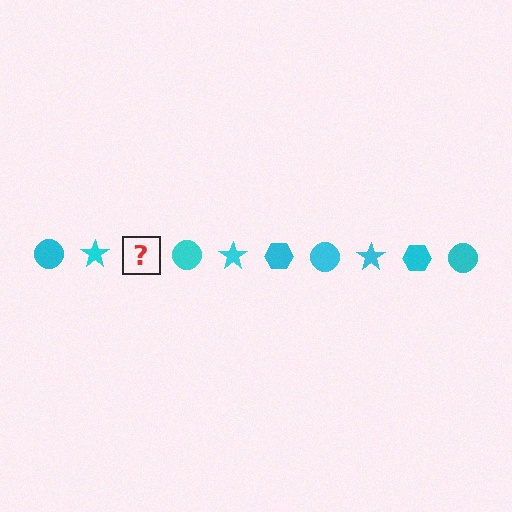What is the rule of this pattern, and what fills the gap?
The rule is that the pattern cycles through circle, star, hexagon shapes in cyan. The gap should be filled with a cyan hexagon.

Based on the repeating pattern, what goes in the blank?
The blank should be a cyan hexagon.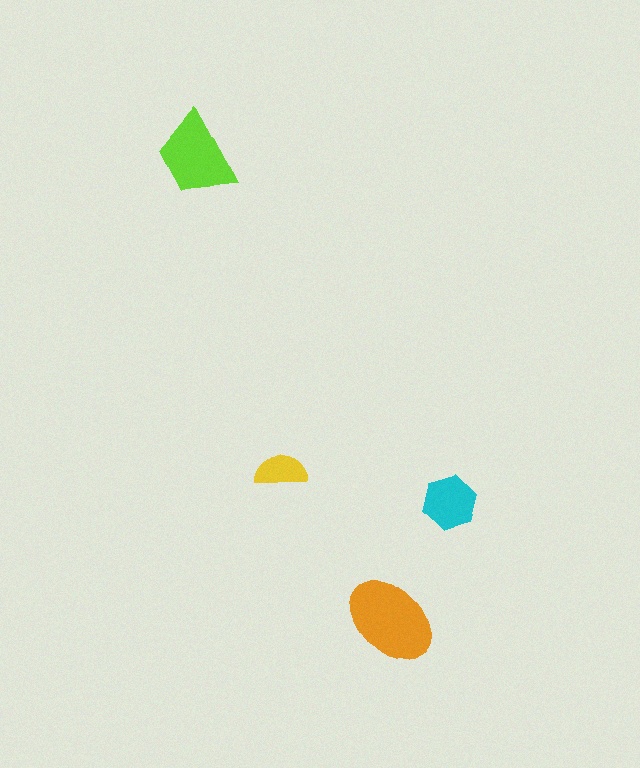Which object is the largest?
The orange ellipse.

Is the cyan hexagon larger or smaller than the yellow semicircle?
Larger.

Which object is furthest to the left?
The lime trapezoid is leftmost.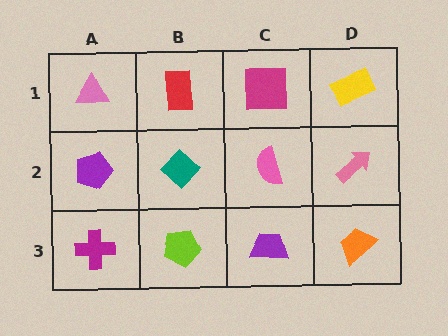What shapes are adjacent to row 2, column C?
A magenta square (row 1, column C), a purple trapezoid (row 3, column C), a teal diamond (row 2, column B), a pink arrow (row 2, column D).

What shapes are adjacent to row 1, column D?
A pink arrow (row 2, column D), a magenta square (row 1, column C).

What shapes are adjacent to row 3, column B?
A teal diamond (row 2, column B), a magenta cross (row 3, column A), a purple trapezoid (row 3, column C).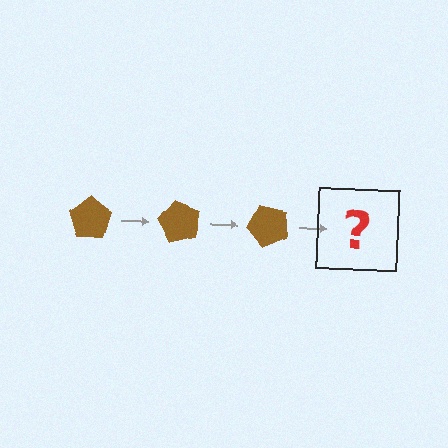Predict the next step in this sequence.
The next step is a brown pentagon rotated 180 degrees.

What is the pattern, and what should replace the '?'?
The pattern is that the pentagon rotates 60 degrees each step. The '?' should be a brown pentagon rotated 180 degrees.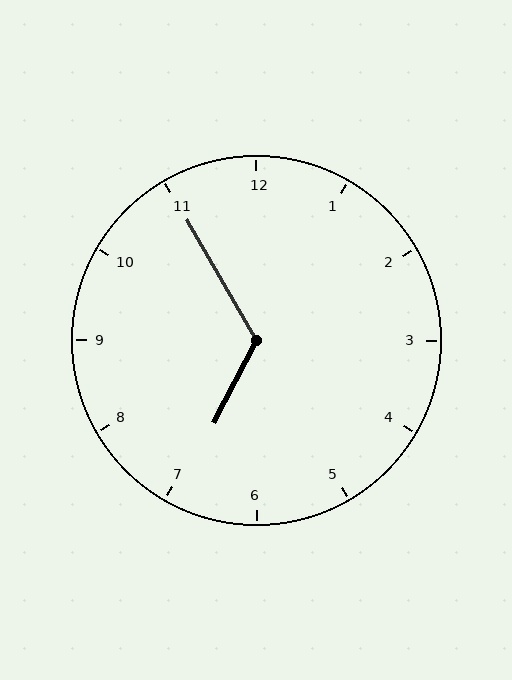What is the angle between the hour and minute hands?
Approximately 122 degrees.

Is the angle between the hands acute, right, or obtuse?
It is obtuse.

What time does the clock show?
6:55.